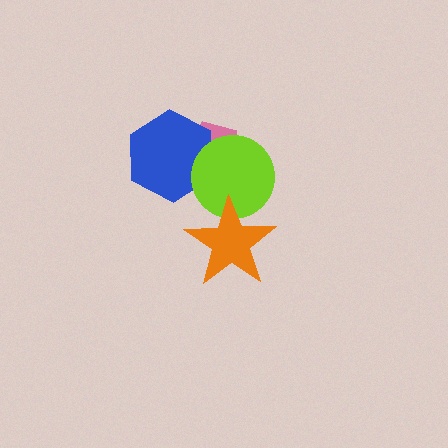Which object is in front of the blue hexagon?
The lime circle is in front of the blue hexagon.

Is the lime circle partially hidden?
Yes, it is partially covered by another shape.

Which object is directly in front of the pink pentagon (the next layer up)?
The blue hexagon is directly in front of the pink pentagon.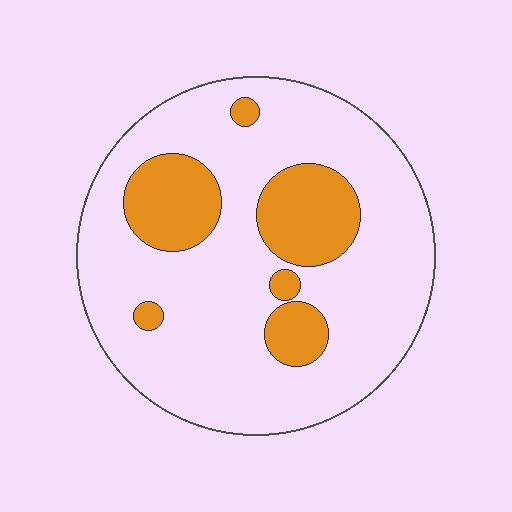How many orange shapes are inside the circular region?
6.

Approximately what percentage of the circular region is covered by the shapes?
Approximately 20%.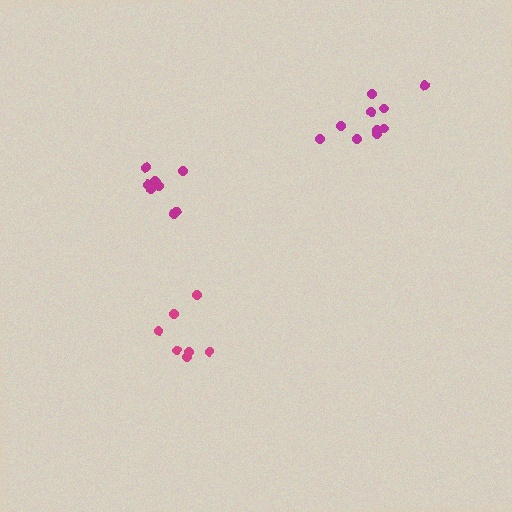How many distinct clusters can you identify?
There are 3 distinct clusters.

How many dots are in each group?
Group 1: 7 dots, Group 2: 9 dots, Group 3: 10 dots (26 total).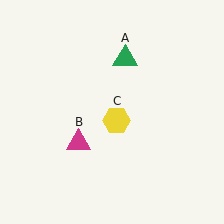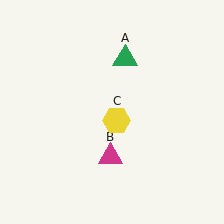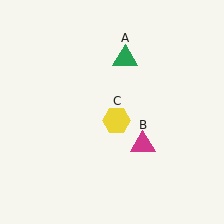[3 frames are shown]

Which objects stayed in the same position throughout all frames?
Green triangle (object A) and yellow hexagon (object C) remained stationary.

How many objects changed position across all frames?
1 object changed position: magenta triangle (object B).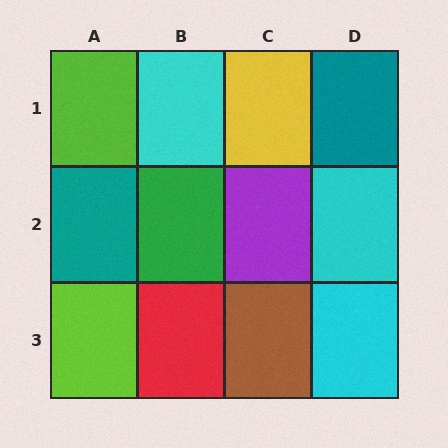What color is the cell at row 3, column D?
Cyan.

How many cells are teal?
2 cells are teal.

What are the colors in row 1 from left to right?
Lime, cyan, yellow, teal.